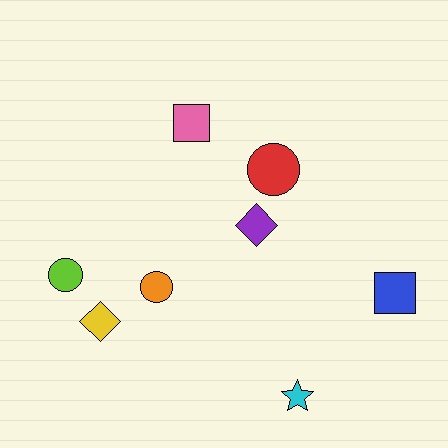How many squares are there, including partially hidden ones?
There are 2 squares.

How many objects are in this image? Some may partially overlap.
There are 8 objects.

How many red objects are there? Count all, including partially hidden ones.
There is 1 red object.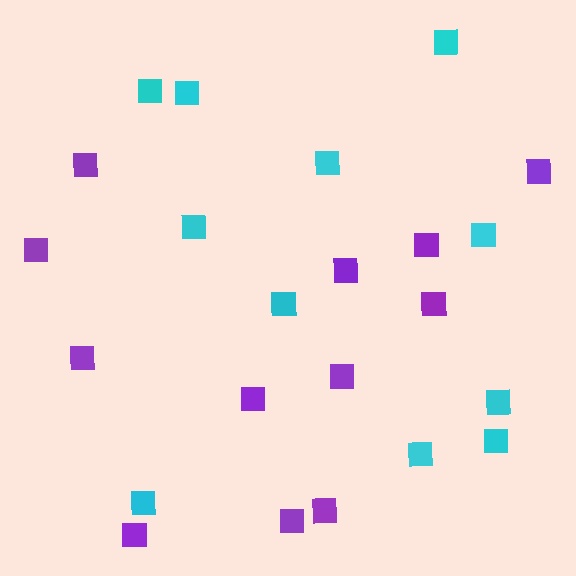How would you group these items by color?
There are 2 groups: one group of cyan squares (11) and one group of purple squares (12).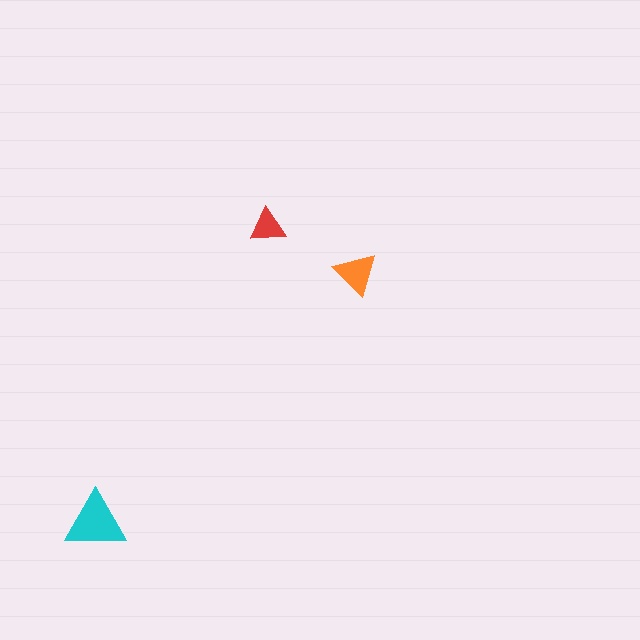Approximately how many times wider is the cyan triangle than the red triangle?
About 1.5 times wider.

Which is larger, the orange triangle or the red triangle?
The orange one.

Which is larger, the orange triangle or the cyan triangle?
The cyan one.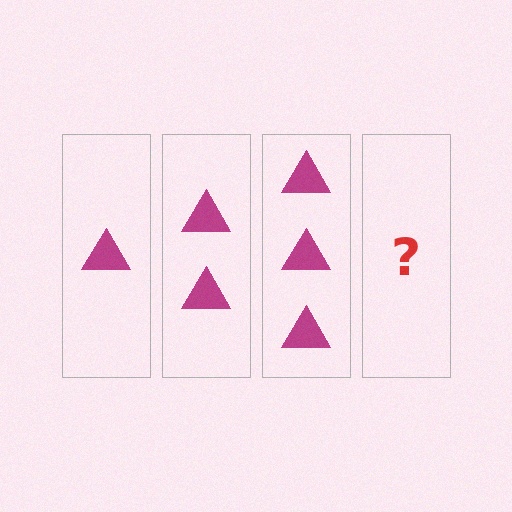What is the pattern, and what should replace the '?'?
The pattern is that each step adds one more triangle. The '?' should be 4 triangles.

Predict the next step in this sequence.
The next step is 4 triangles.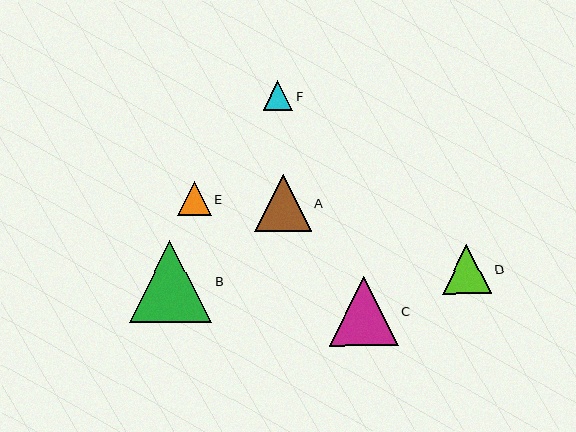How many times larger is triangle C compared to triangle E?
Triangle C is approximately 2.0 times the size of triangle E.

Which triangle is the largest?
Triangle B is the largest with a size of approximately 82 pixels.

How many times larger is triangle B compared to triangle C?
Triangle B is approximately 1.2 times the size of triangle C.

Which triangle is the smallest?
Triangle F is the smallest with a size of approximately 30 pixels.